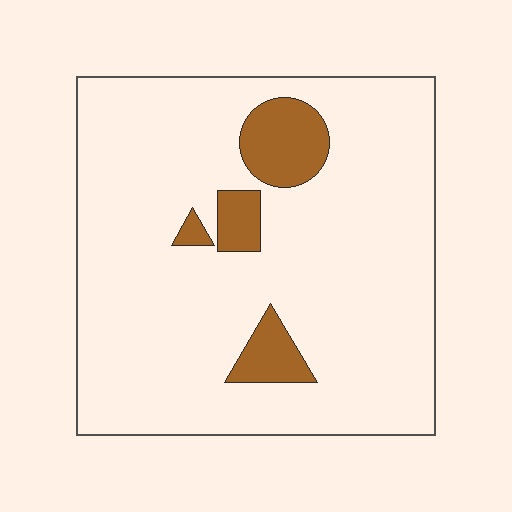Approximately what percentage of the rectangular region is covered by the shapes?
Approximately 10%.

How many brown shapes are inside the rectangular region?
4.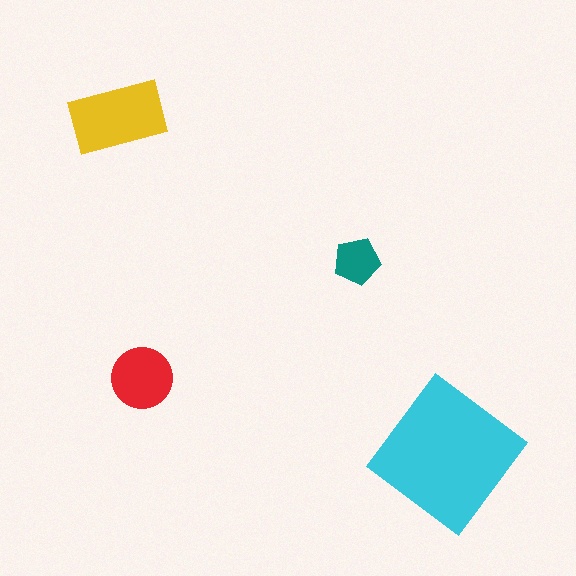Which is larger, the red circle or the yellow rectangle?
The yellow rectangle.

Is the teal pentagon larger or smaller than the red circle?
Smaller.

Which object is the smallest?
The teal pentagon.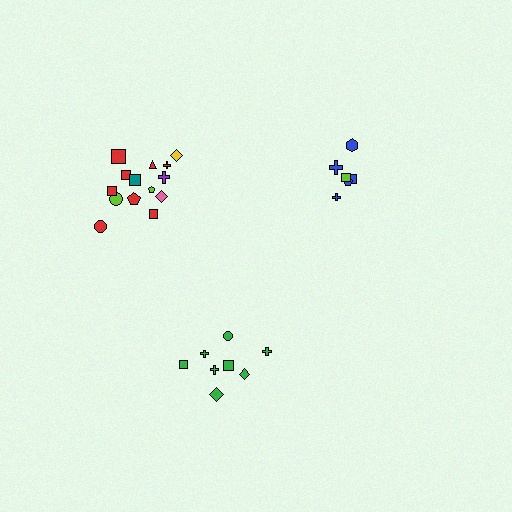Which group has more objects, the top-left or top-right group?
The top-left group.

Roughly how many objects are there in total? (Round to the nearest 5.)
Roughly 30 objects in total.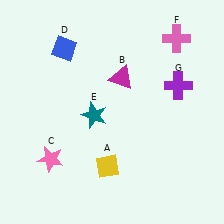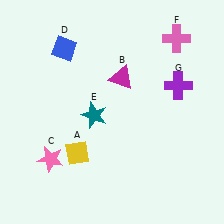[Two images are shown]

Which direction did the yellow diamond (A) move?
The yellow diamond (A) moved left.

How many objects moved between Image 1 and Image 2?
1 object moved between the two images.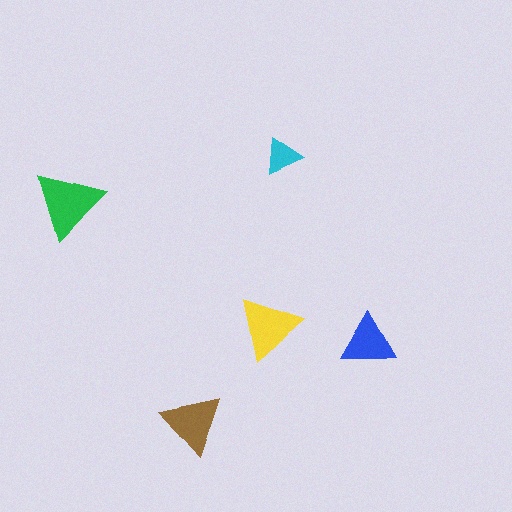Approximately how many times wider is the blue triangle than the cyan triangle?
About 1.5 times wider.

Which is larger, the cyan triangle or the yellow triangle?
The yellow one.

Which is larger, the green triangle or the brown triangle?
The green one.